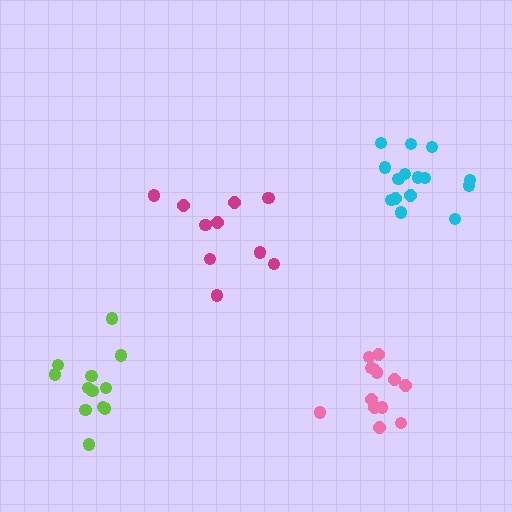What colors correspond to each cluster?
The clusters are colored: pink, magenta, lime, cyan.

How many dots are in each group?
Group 1: 13 dots, Group 2: 10 dots, Group 3: 12 dots, Group 4: 15 dots (50 total).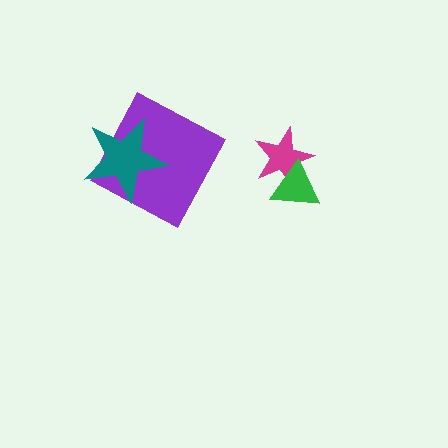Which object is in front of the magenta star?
The green triangle is in front of the magenta star.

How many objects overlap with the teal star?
1 object overlaps with the teal star.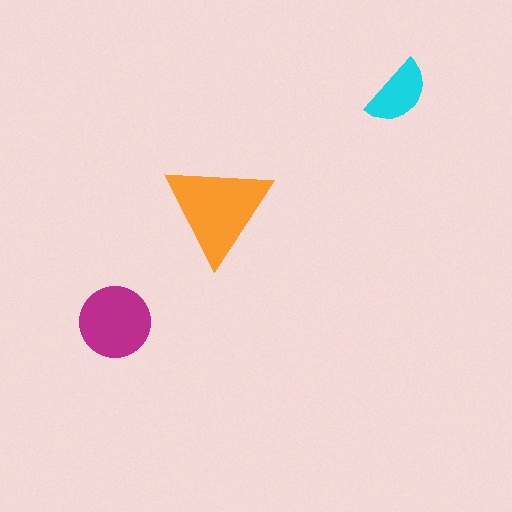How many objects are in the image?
There are 3 objects in the image.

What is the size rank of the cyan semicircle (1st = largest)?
3rd.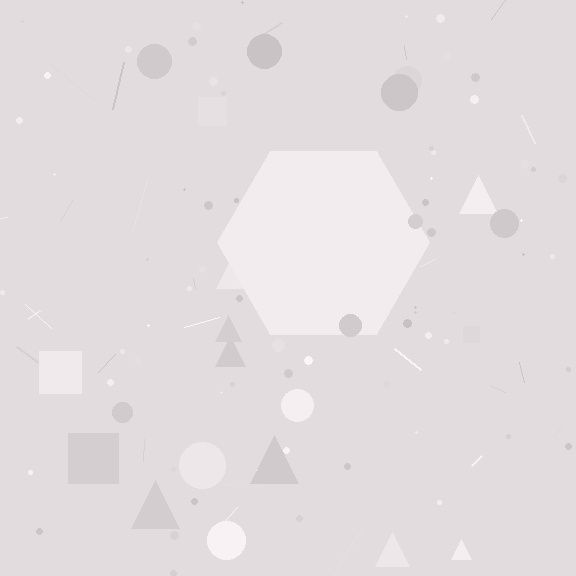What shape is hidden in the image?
A hexagon is hidden in the image.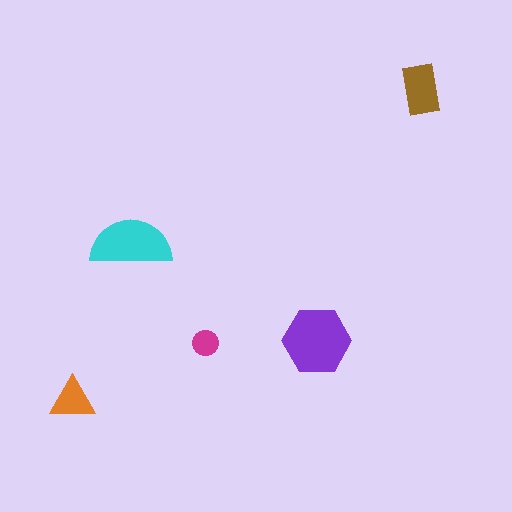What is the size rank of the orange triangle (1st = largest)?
4th.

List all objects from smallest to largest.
The magenta circle, the orange triangle, the brown rectangle, the cyan semicircle, the purple hexagon.